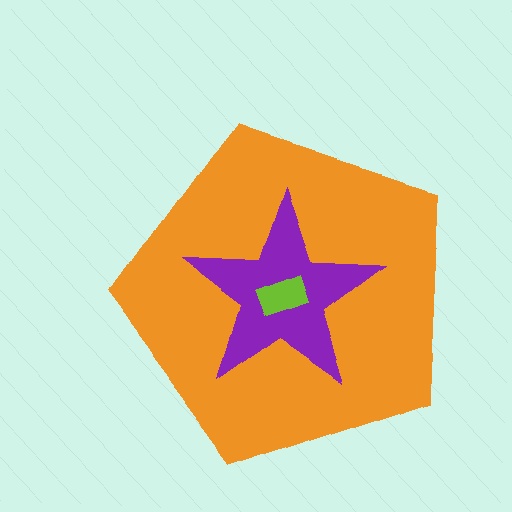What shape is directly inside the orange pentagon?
The purple star.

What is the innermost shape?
The lime rectangle.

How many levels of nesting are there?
3.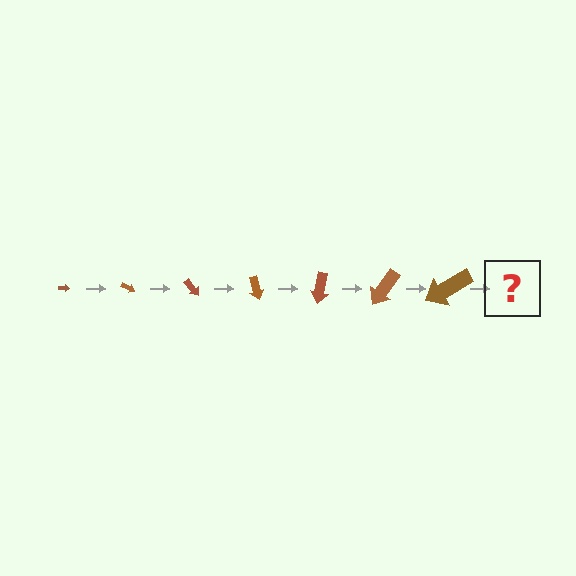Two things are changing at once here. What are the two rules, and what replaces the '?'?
The two rules are that the arrow grows larger each step and it rotates 25 degrees each step. The '?' should be an arrow, larger than the previous one and rotated 175 degrees from the start.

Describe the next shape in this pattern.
It should be an arrow, larger than the previous one and rotated 175 degrees from the start.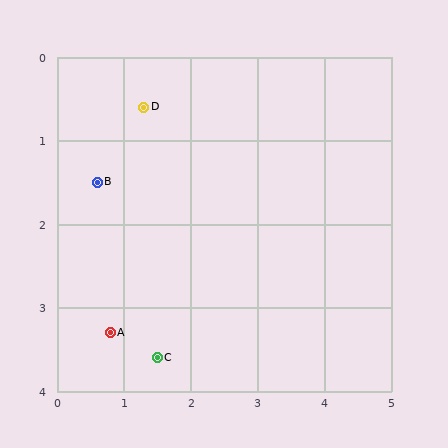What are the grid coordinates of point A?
Point A is at approximately (0.8, 3.3).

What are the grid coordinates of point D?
Point D is at approximately (1.3, 0.6).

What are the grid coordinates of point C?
Point C is at approximately (1.5, 3.6).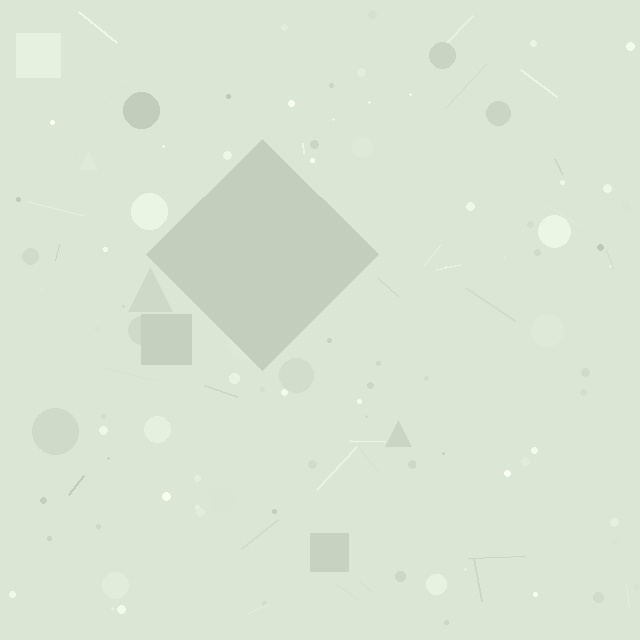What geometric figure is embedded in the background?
A diamond is embedded in the background.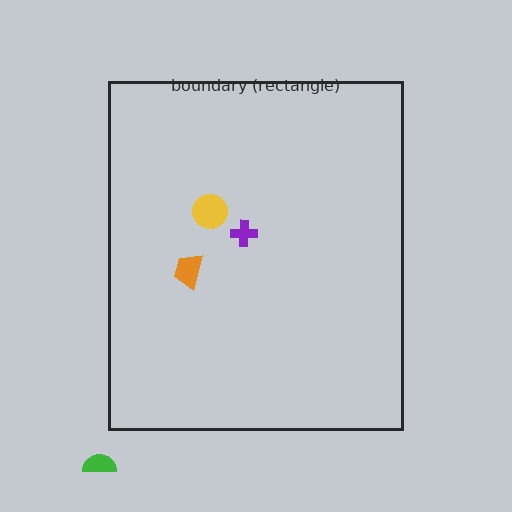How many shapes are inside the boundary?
3 inside, 1 outside.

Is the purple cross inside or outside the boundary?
Inside.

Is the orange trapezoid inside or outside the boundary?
Inside.